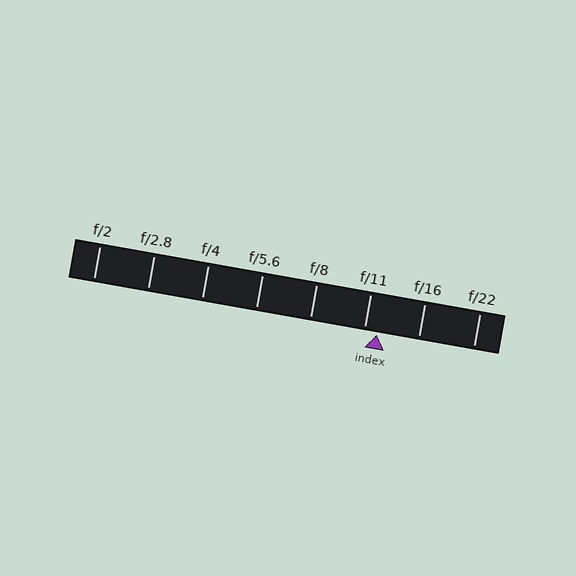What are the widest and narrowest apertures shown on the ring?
The widest aperture shown is f/2 and the narrowest is f/22.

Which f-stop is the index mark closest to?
The index mark is closest to f/11.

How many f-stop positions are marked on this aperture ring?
There are 8 f-stop positions marked.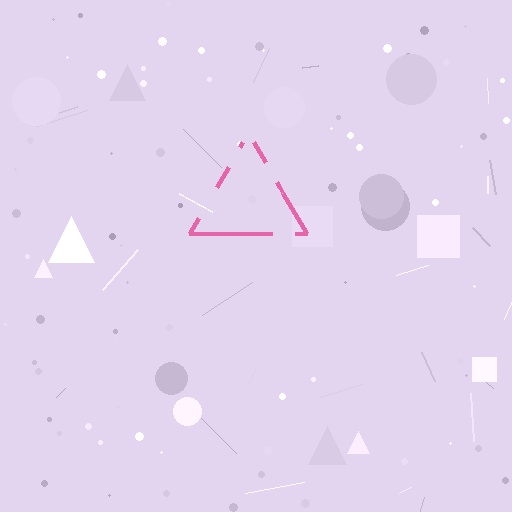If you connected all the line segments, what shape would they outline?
They would outline a triangle.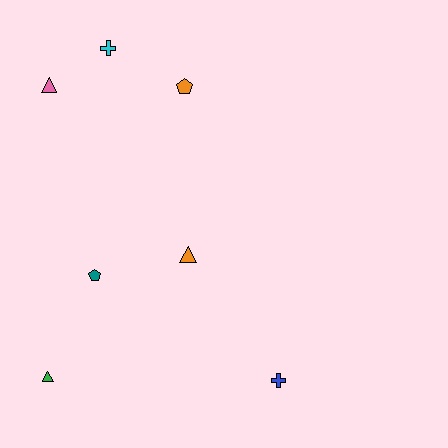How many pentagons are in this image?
There are 2 pentagons.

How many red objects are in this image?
There are no red objects.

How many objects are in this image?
There are 7 objects.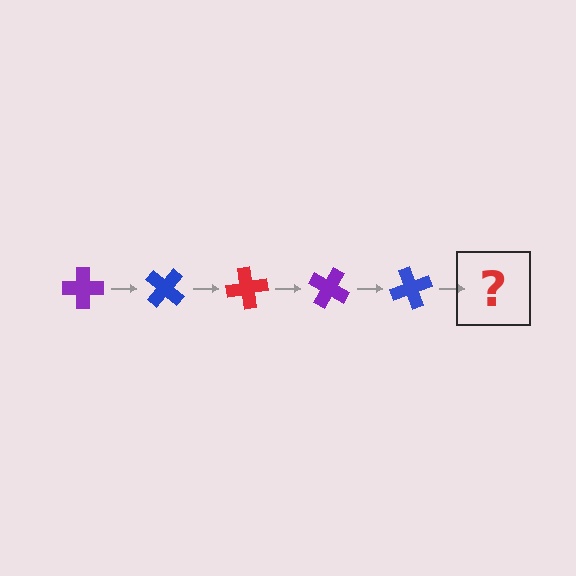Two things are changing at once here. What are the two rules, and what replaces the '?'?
The two rules are that it rotates 40 degrees each step and the color cycles through purple, blue, and red. The '?' should be a red cross, rotated 200 degrees from the start.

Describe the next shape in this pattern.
It should be a red cross, rotated 200 degrees from the start.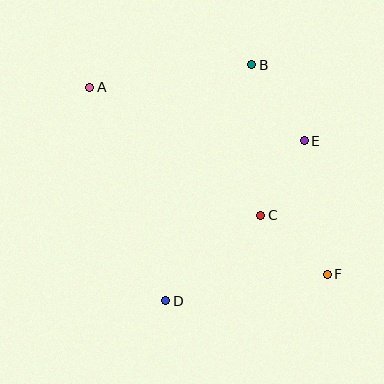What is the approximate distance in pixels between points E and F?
The distance between E and F is approximately 136 pixels.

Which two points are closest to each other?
Points C and E are closest to each other.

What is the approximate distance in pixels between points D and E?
The distance between D and E is approximately 212 pixels.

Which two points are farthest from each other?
Points A and F are farthest from each other.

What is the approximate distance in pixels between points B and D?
The distance between B and D is approximately 251 pixels.